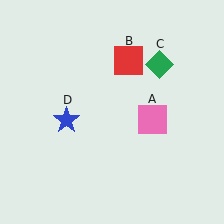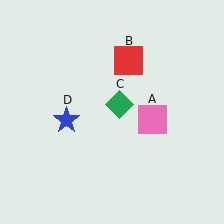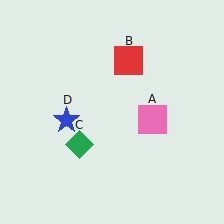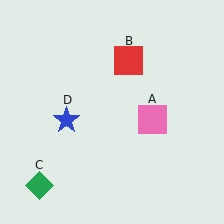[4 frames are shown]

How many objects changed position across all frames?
1 object changed position: green diamond (object C).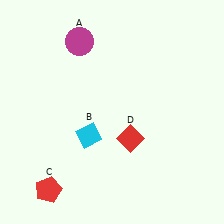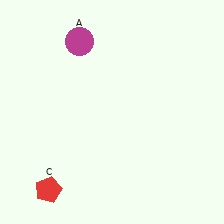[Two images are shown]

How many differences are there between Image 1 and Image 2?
There are 2 differences between the two images.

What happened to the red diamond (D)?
The red diamond (D) was removed in Image 2. It was in the bottom-right area of Image 1.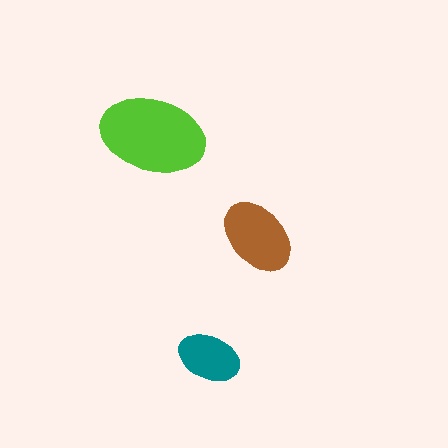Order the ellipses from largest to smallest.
the lime one, the brown one, the teal one.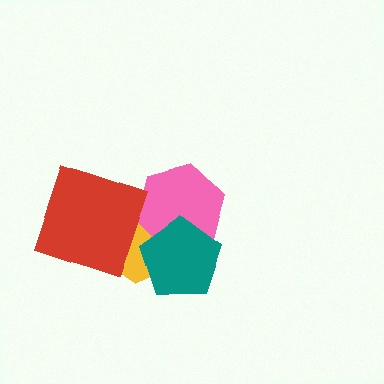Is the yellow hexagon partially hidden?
Yes, it is partially covered by another shape.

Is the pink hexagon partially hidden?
Yes, it is partially covered by another shape.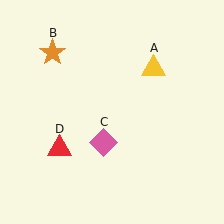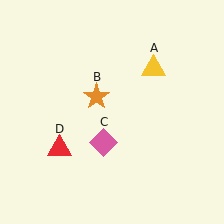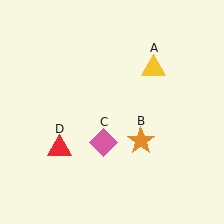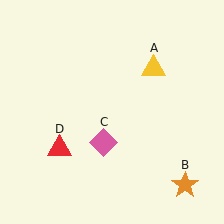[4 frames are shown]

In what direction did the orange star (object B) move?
The orange star (object B) moved down and to the right.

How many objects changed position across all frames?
1 object changed position: orange star (object B).